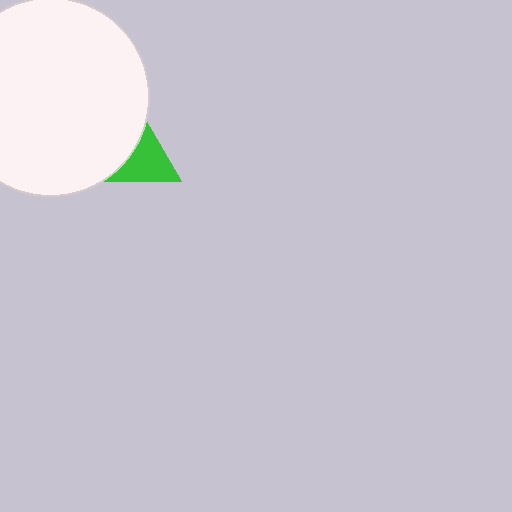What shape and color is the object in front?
The object in front is a white circle.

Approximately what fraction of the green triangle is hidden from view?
Roughly 69% of the green triangle is hidden behind the white circle.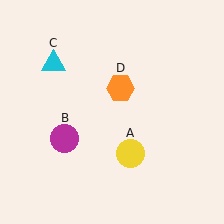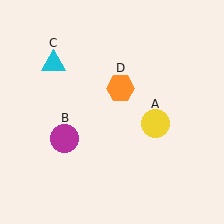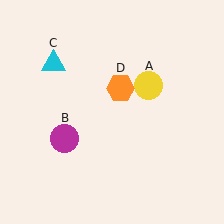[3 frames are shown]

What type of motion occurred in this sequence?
The yellow circle (object A) rotated counterclockwise around the center of the scene.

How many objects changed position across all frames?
1 object changed position: yellow circle (object A).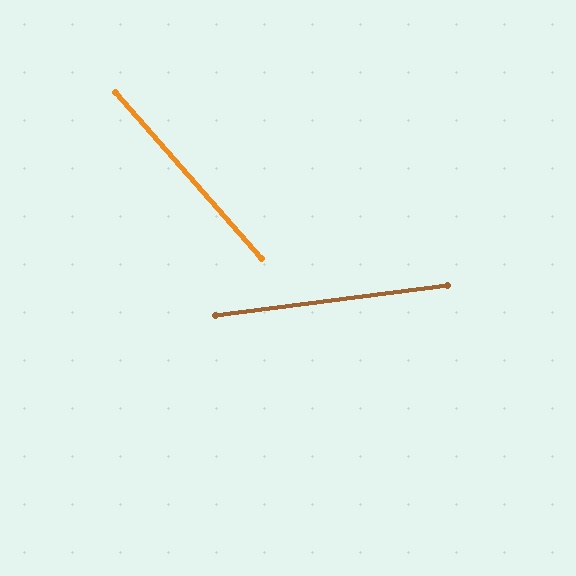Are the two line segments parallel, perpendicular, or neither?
Neither parallel nor perpendicular — they differ by about 56°.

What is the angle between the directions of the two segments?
Approximately 56 degrees.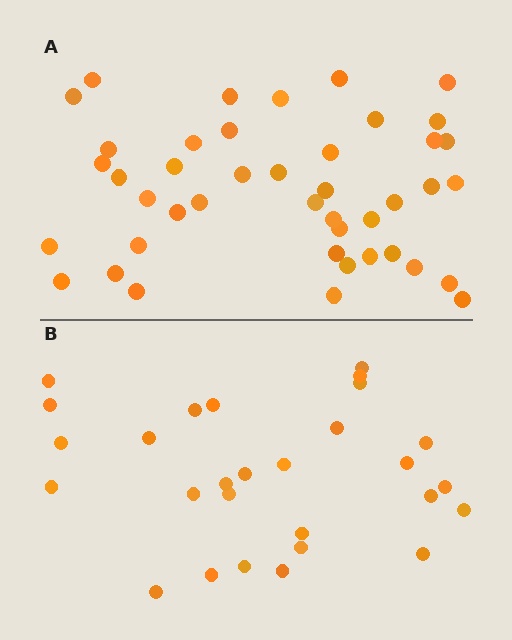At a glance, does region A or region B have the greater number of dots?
Region A (the top region) has more dots.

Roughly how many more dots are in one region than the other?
Region A has approximately 15 more dots than region B.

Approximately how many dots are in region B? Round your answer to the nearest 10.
About 30 dots. (The exact count is 28, which rounds to 30.)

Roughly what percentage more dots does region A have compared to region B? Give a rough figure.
About 55% more.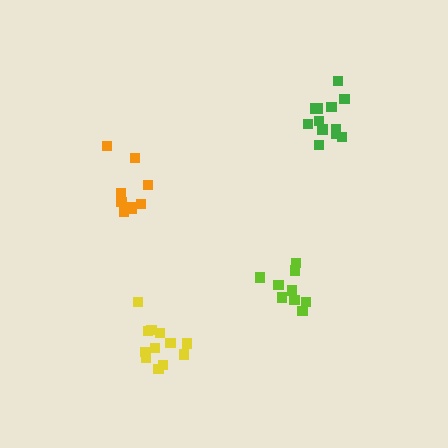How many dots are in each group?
Group 1: 9 dots, Group 2: 9 dots, Group 3: 12 dots, Group 4: 12 dots (42 total).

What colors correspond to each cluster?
The clusters are colored: orange, lime, yellow, green.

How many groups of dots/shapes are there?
There are 4 groups.